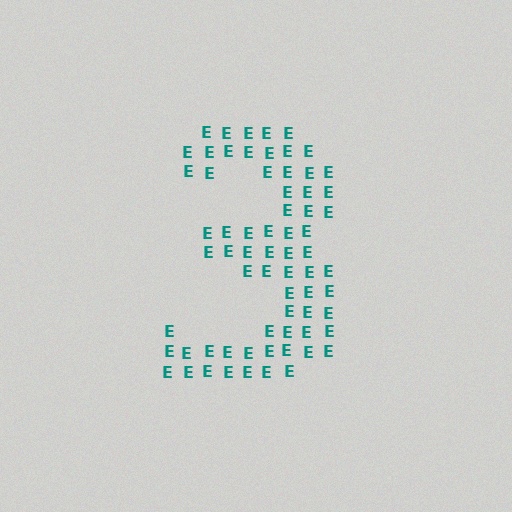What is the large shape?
The large shape is the digit 3.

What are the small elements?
The small elements are letter E's.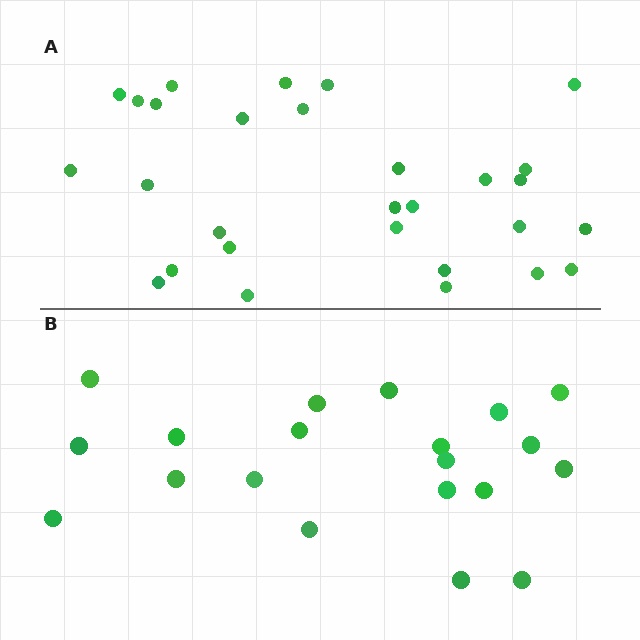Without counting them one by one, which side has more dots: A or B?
Region A (the top region) has more dots.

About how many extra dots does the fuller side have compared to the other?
Region A has roughly 8 or so more dots than region B.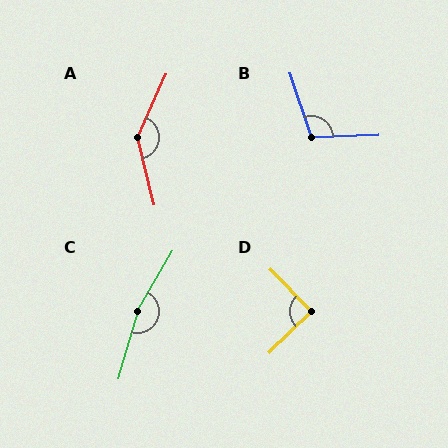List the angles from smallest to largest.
D (90°), B (106°), A (142°), C (166°).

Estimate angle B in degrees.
Approximately 106 degrees.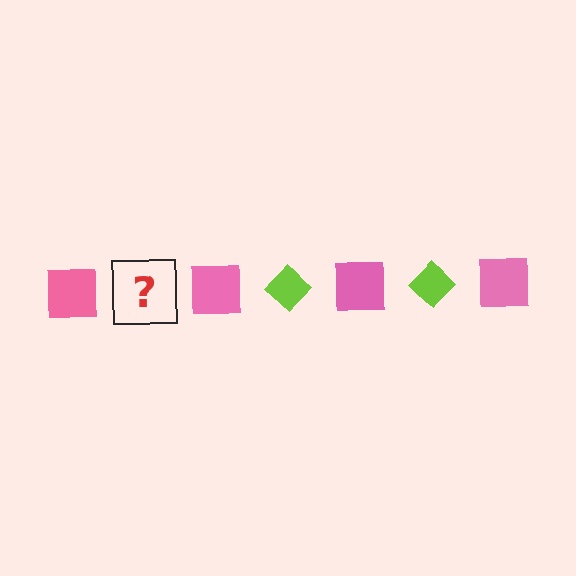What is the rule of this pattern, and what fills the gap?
The rule is that the pattern alternates between pink square and lime diamond. The gap should be filled with a lime diamond.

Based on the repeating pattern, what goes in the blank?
The blank should be a lime diamond.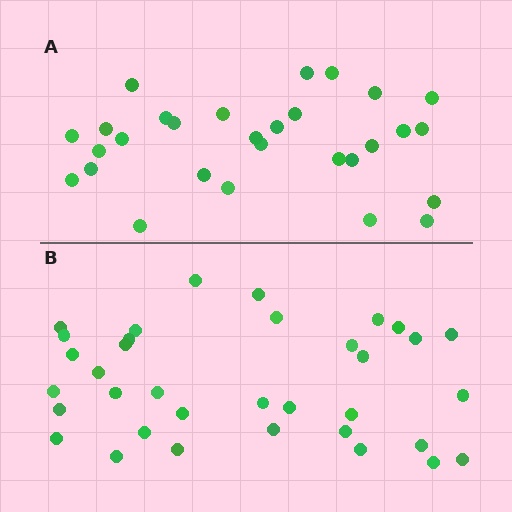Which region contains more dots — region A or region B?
Region B (the bottom region) has more dots.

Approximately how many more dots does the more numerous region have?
Region B has about 6 more dots than region A.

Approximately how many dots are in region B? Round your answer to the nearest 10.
About 40 dots. (The exact count is 35, which rounds to 40.)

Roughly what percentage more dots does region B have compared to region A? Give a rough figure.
About 20% more.